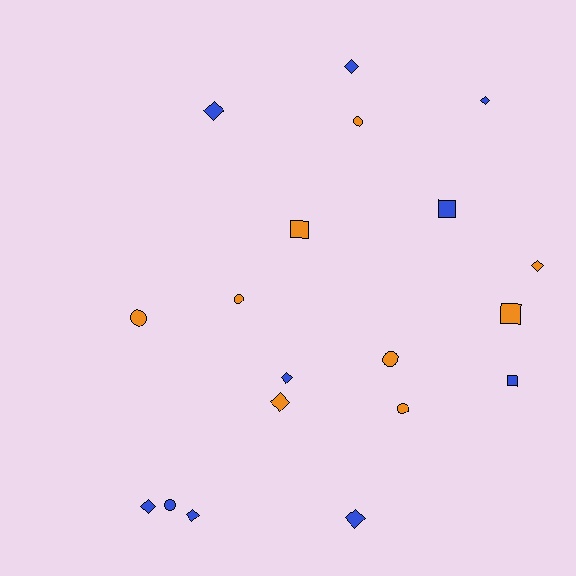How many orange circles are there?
There are 5 orange circles.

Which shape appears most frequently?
Diamond, with 9 objects.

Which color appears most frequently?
Blue, with 10 objects.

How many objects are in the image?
There are 19 objects.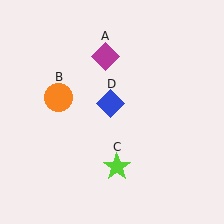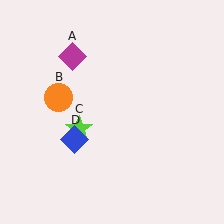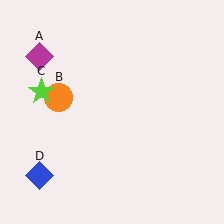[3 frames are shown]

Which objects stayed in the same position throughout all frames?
Orange circle (object B) remained stationary.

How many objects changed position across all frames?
3 objects changed position: magenta diamond (object A), lime star (object C), blue diamond (object D).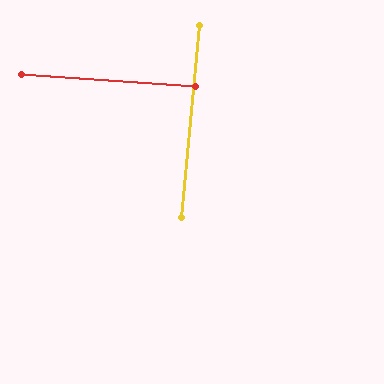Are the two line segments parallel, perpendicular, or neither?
Perpendicular — they meet at approximately 89°.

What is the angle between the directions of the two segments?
Approximately 89 degrees.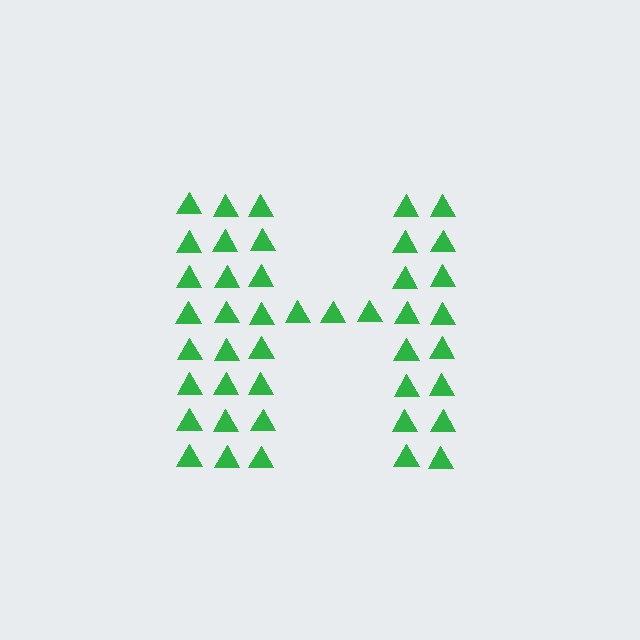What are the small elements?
The small elements are triangles.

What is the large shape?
The large shape is the letter H.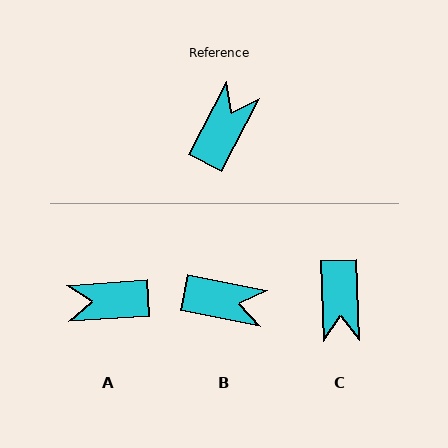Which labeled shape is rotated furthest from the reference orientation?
C, about 150 degrees away.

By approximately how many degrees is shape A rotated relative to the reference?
Approximately 121 degrees counter-clockwise.